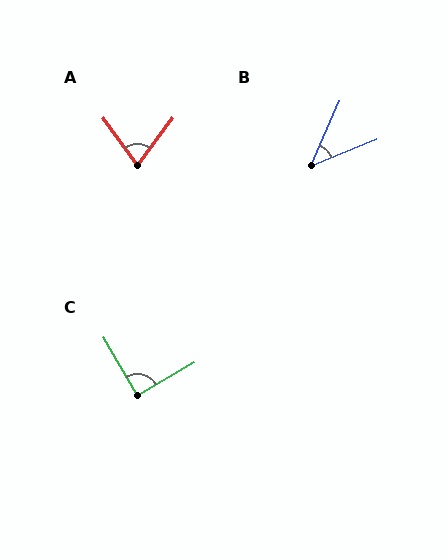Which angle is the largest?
C, at approximately 90 degrees.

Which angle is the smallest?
B, at approximately 44 degrees.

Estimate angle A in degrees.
Approximately 73 degrees.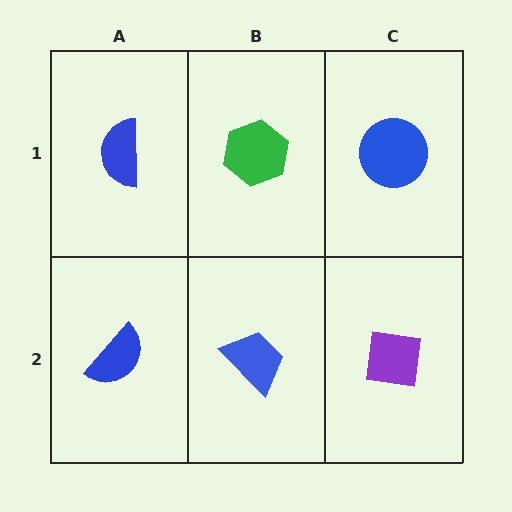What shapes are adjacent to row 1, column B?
A blue trapezoid (row 2, column B), a blue semicircle (row 1, column A), a blue circle (row 1, column C).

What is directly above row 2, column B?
A green hexagon.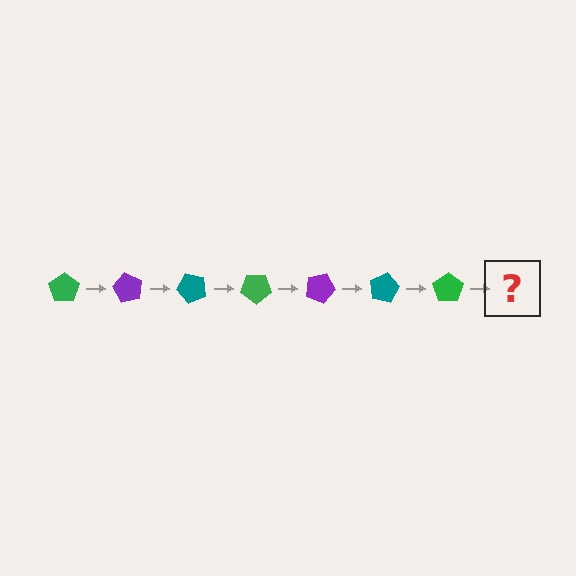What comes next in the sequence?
The next element should be a purple pentagon, rotated 420 degrees from the start.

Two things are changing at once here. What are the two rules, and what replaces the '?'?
The two rules are that it rotates 60 degrees each step and the color cycles through green, purple, and teal. The '?' should be a purple pentagon, rotated 420 degrees from the start.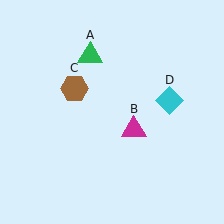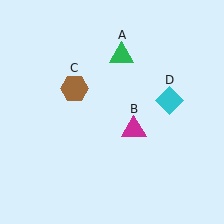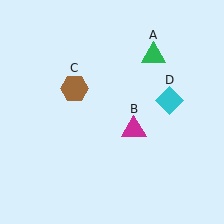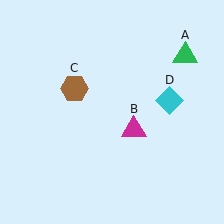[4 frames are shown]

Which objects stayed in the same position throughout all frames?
Magenta triangle (object B) and brown hexagon (object C) and cyan diamond (object D) remained stationary.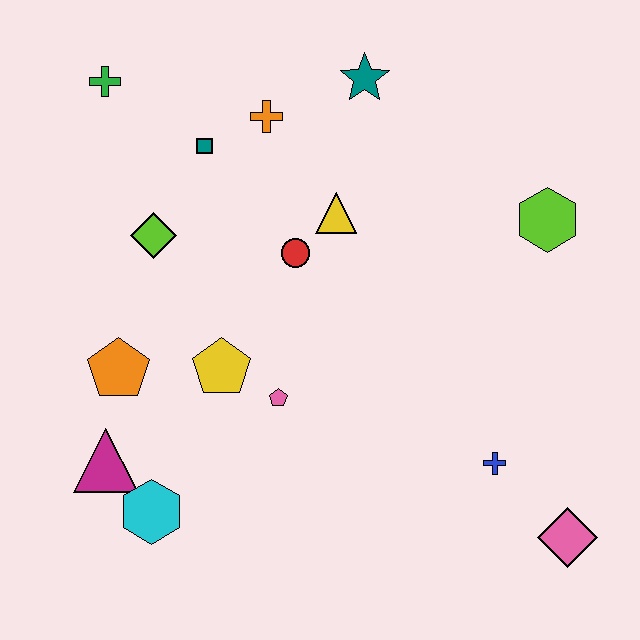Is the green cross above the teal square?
Yes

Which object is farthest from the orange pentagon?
The pink diamond is farthest from the orange pentagon.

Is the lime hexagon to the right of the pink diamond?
No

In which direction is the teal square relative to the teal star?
The teal square is to the left of the teal star.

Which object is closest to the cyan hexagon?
The magenta triangle is closest to the cyan hexagon.